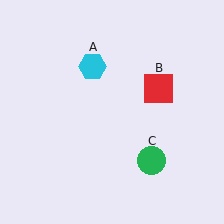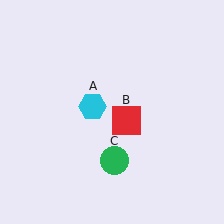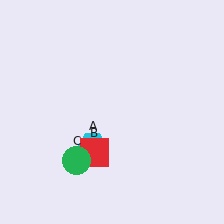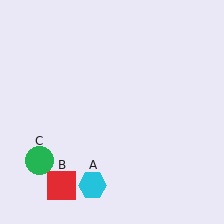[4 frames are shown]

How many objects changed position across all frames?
3 objects changed position: cyan hexagon (object A), red square (object B), green circle (object C).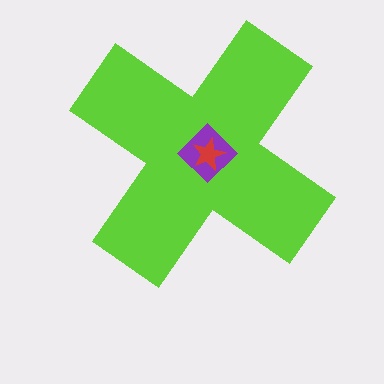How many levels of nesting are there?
3.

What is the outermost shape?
The lime cross.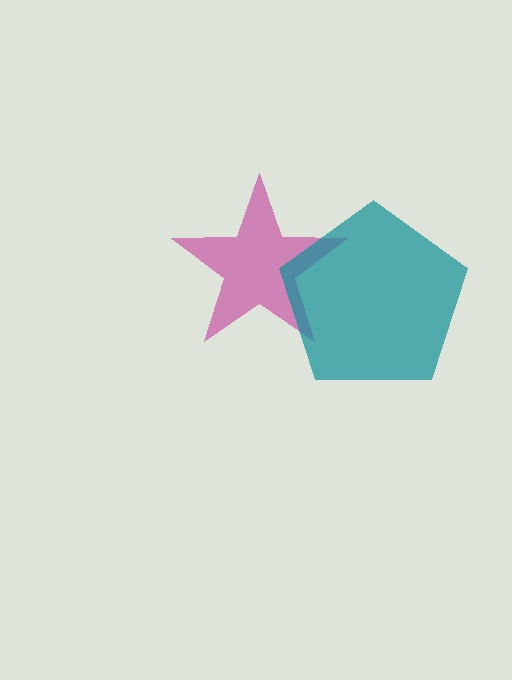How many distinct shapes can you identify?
There are 2 distinct shapes: a magenta star, a teal pentagon.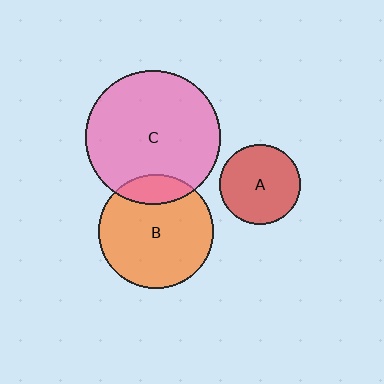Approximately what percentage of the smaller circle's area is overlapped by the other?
Approximately 15%.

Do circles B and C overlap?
Yes.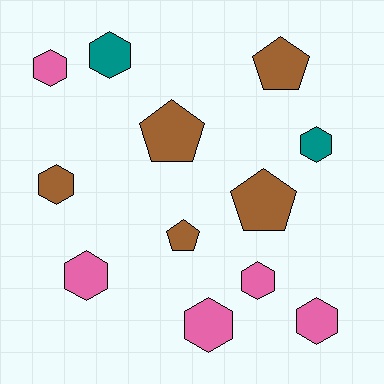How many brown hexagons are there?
There is 1 brown hexagon.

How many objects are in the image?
There are 12 objects.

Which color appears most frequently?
Pink, with 5 objects.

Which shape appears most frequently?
Hexagon, with 8 objects.